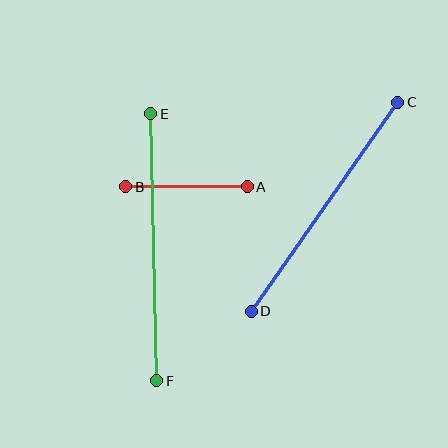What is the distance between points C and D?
The distance is approximately 255 pixels.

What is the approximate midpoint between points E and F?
The midpoint is at approximately (154, 247) pixels.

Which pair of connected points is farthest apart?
Points E and F are farthest apart.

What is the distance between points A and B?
The distance is approximately 122 pixels.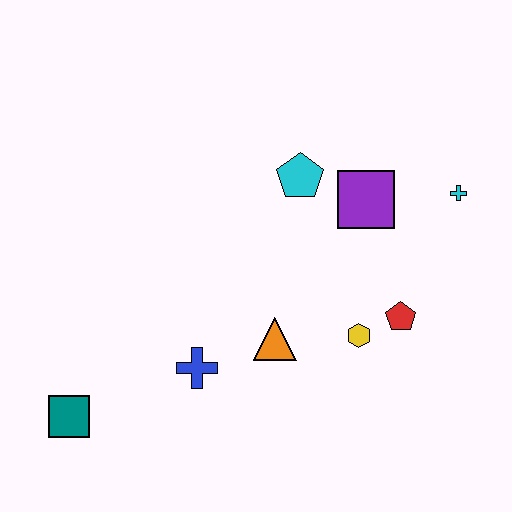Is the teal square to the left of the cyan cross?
Yes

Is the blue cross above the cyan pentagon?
No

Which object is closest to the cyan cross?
The purple square is closest to the cyan cross.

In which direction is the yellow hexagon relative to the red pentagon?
The yellow hexagon is to the left of the red pentagon.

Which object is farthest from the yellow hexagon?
The teal square is farthest from the yellow hexagon.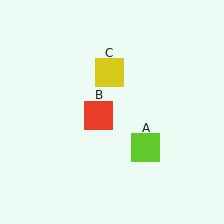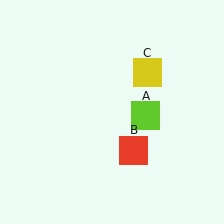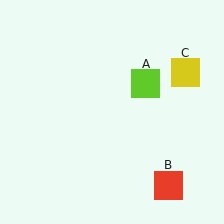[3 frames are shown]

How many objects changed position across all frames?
3 objects changed position: lime square (object A), red square (object B), yellow square (object C).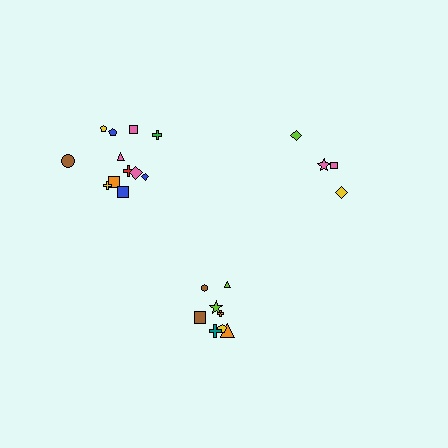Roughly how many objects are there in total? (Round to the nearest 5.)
Roughly 25 objects in total.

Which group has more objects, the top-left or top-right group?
The top-left group.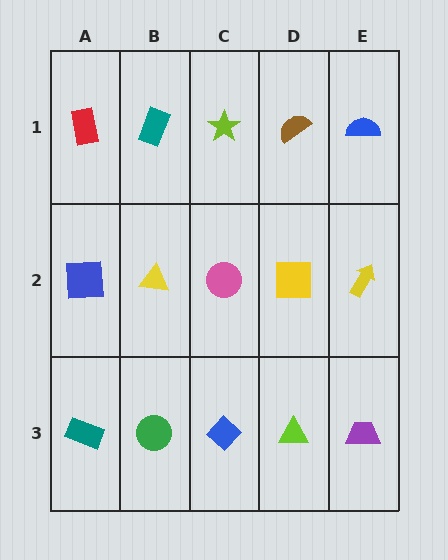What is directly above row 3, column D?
A yellow square.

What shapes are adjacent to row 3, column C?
A pink circle (row 2, column C), a green circle (row 3, column B), a lime triangle (row 3, column D).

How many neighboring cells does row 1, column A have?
2.